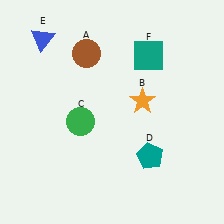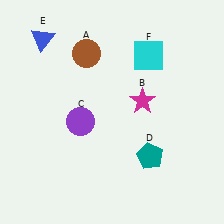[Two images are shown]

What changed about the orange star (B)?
In Image 1, B is orange. In Image 2, it changed to magenta.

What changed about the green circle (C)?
In Image 1, C is green. In Image 2, it changed to purple.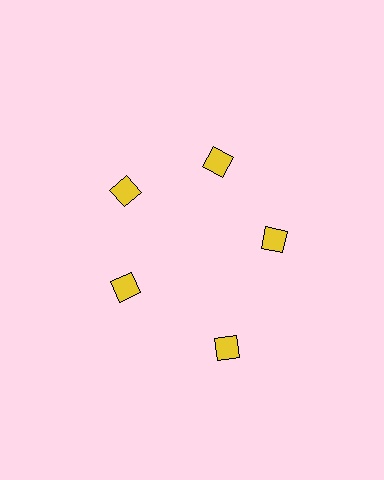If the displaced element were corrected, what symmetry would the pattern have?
It would have 5-fold rotational symmetry — the pattern would map onto itself every 72 degrees.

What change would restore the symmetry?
The symmetry would be restored by moving it inward, back onto the ring so that all 5 diamonds sit at equal angles and equal distance from the center.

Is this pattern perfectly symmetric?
No. The 5 yellow diamonds are arranged in a ring, but one element near the 5 o'clock position is pushed outward from the center, breaking the 5-fold rotational symmetry.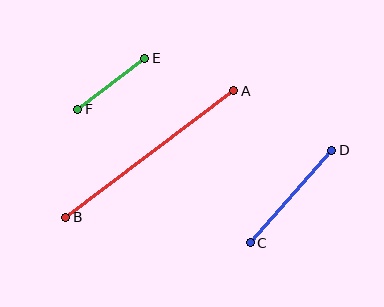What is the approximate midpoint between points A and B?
The midpoint is at approximately (150, 154) pixels.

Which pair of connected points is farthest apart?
Points A and B are farthest apart.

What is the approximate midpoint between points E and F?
The midpoint is at approximately (111, 84) pixels.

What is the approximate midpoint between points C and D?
The midpoint is at approximately (291, 196) pixels.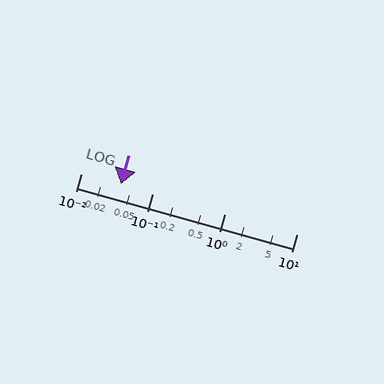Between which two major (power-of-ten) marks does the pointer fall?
The pointer is between 0.01 and 0.1.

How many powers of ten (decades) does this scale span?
The scale spans 3 decades, from 0.01 to 10.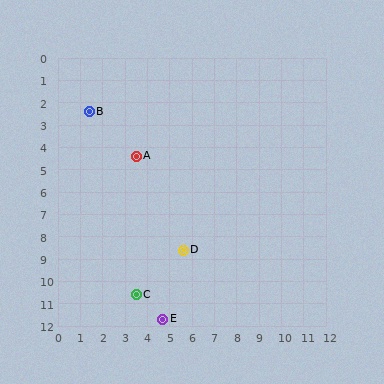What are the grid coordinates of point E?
Point E is at approximately (4.7, 11.7).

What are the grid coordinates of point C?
Point C is at approximately (3.5, 10.6).